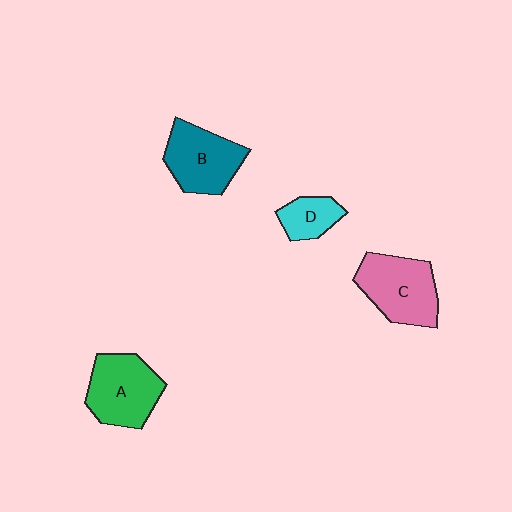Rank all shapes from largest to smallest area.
From largest to smallest: C (pink), A (green), B (teal), D (cyan).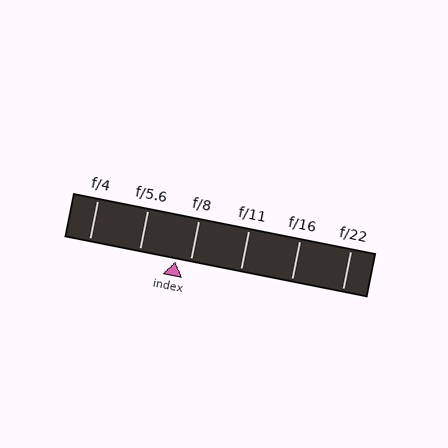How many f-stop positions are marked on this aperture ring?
There are 6 f-stop positions marked.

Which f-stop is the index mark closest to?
The index mark is closest to f/8.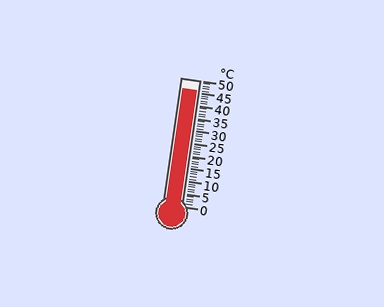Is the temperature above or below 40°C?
The temperature is above 40°C.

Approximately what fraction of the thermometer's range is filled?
The thermometer is filled to approximately 90% of its range.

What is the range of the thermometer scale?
The thermometer scale ranges from 0°C to 50°C.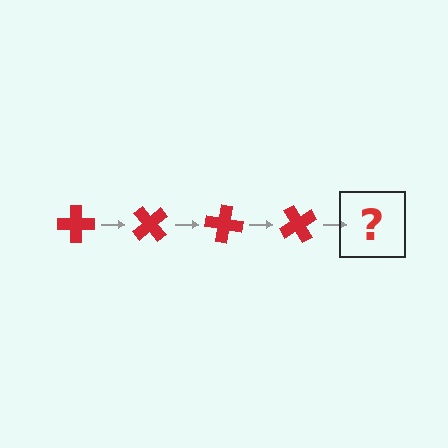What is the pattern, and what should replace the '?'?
The pattern is that the cross rotates 50 degrees each step. The '?' should be a red cross rotated 200 degrees.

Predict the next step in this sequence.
The next step is a red cross rotated 200 degrees.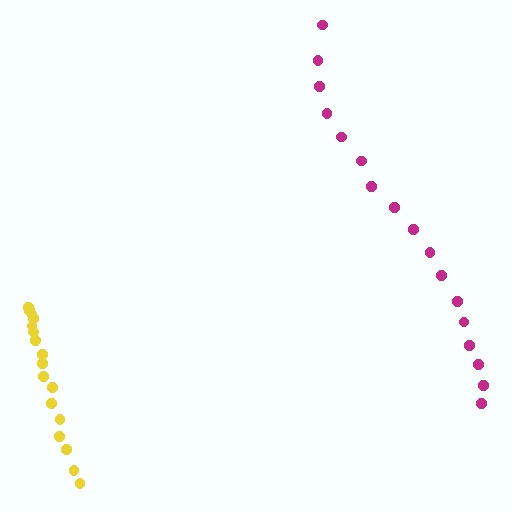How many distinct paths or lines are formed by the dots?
There are 2 distinct paths.